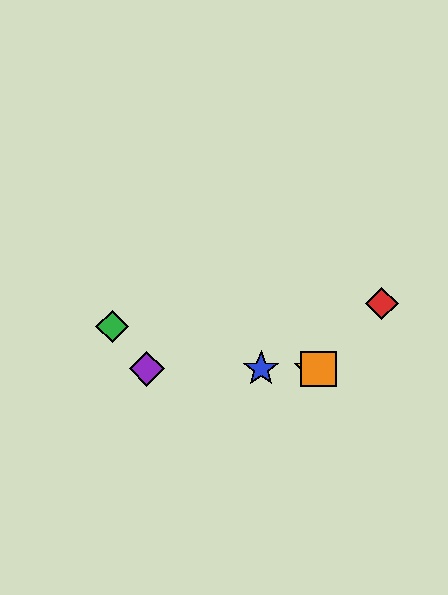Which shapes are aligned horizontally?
The blue star, the yellow star, the purple diamond, the orange square are aligned horizontally.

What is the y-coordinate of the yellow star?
The yellow star is at y≈369.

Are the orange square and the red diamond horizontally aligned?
No, the orange square is at y≈369 and the red diamond is at y≈303.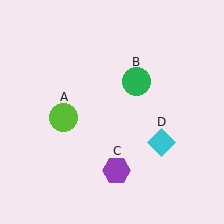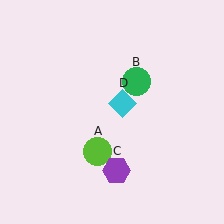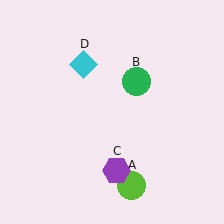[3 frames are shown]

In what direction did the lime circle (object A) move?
The lime circle (object A) moved down and to the right.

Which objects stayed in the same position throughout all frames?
Green circle (object B) and purple hexagon (object C) remained stationary.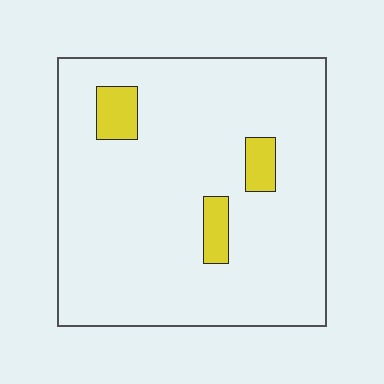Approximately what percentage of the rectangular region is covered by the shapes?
Approximately 10%.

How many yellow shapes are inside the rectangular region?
3.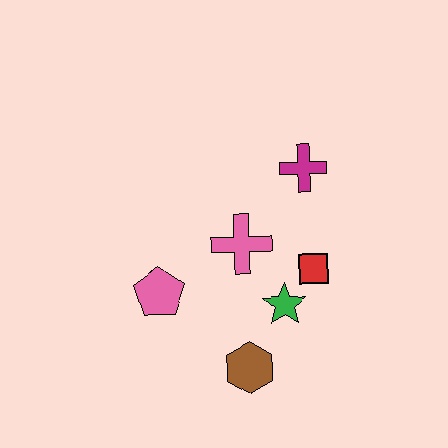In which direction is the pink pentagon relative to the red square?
The pink pentagon is to the left of the red square.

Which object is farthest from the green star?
The magenta cross is farthest from the green star.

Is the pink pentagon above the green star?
Yes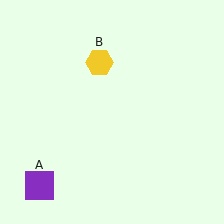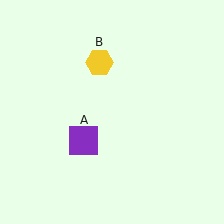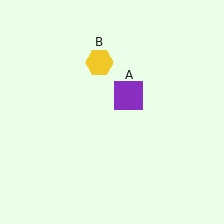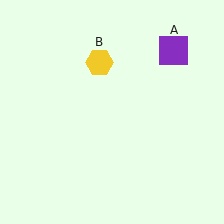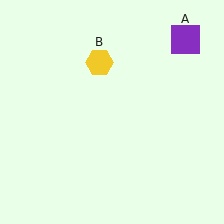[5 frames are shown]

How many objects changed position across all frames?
1 object changed position: purple square (object A).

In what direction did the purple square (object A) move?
The purple square (object A) moved up and to the right.